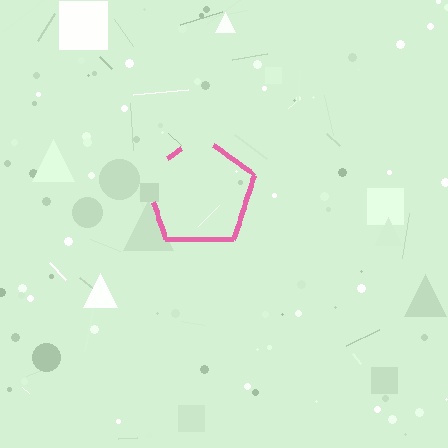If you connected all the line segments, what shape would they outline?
They would outline a pentagon.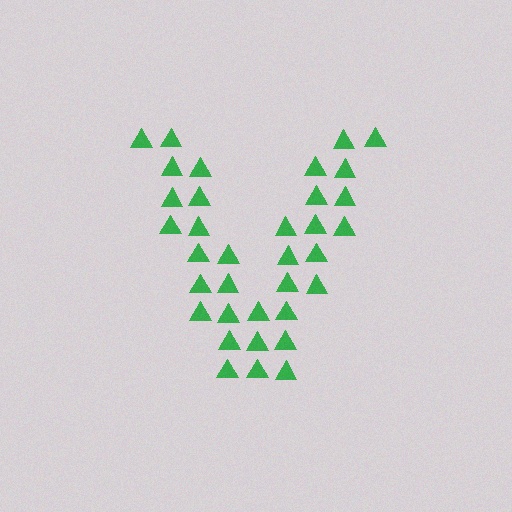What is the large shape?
The large shape is the letter V.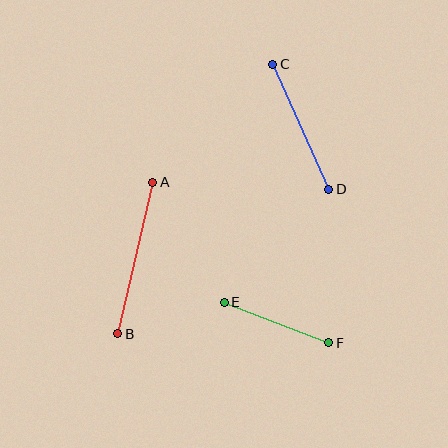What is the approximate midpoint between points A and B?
The midpoint is at approximately (135, 258) pixels.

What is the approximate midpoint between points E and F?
The midpoint is at approximately (277, 323) pixels.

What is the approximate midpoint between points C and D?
The midpoint is at approximately (301, 127) pixels.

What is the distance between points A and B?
The distance is approximately 155 pixels.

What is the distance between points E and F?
The distance is approximately 112 pixels.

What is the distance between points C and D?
The distance is approximately 137 pixels.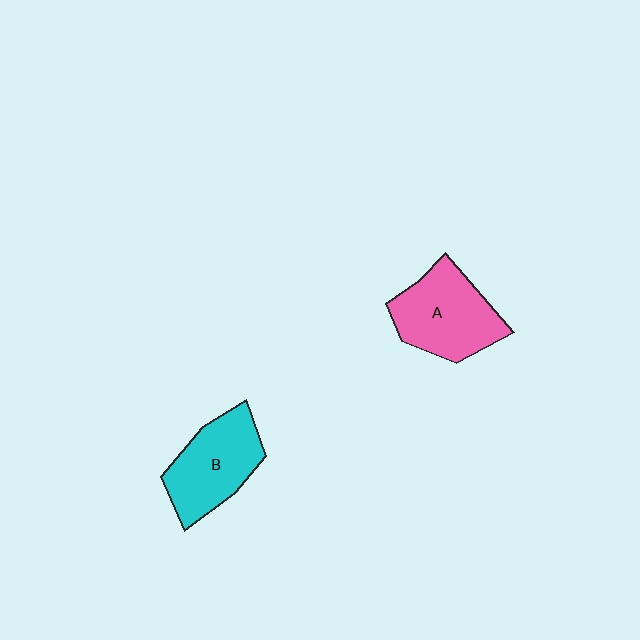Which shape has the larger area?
Shape A (pink).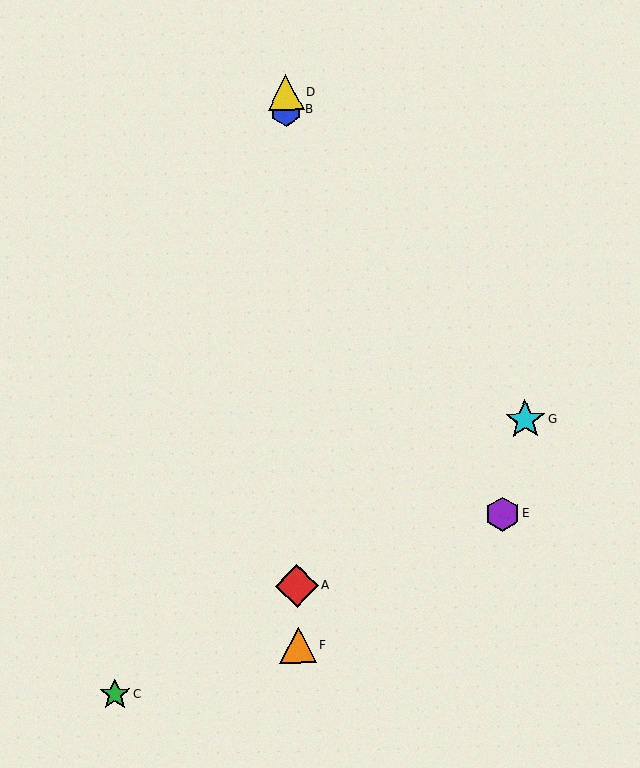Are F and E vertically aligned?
No, F is at x≈298 and E is at x≈503.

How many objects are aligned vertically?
4 objects (A, B, D, F) are aligned vertically.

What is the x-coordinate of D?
Object D is at x≈285.